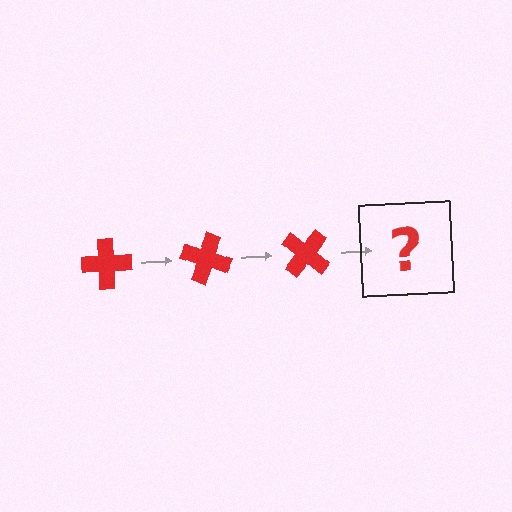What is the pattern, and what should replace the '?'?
The pattern is that the cross rotates 20 degrees each step. The '?' should be a red cross rotated 60 degrees.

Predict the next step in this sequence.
The next step is a red cross rotated 60 degrees.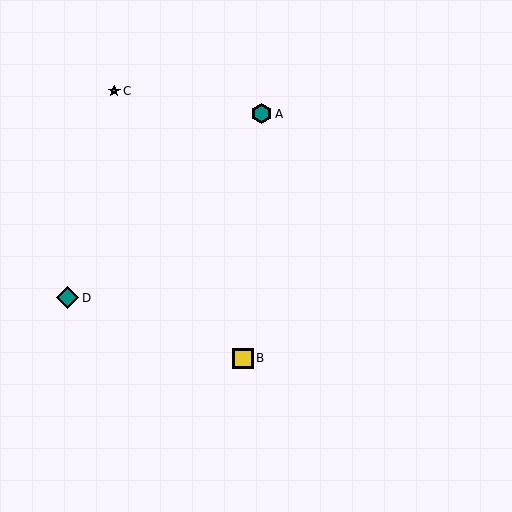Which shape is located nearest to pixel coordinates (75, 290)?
The teal diamond (labeled D) at (68, 298) is nearest to that location.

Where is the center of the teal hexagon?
The center of the teal hexagon is at (262, 114).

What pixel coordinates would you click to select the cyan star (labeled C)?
Click at (114, 91) to select the cyan star C.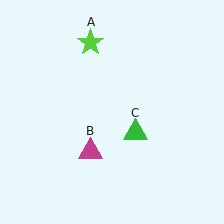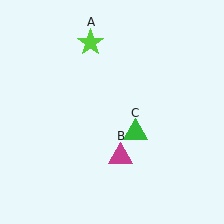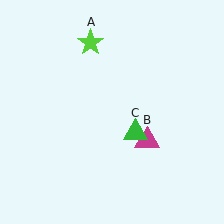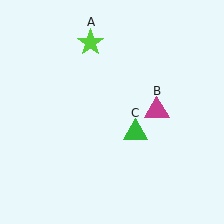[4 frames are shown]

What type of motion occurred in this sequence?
The magenta triangle (object B) rotated counterclockwise around the center of the scene.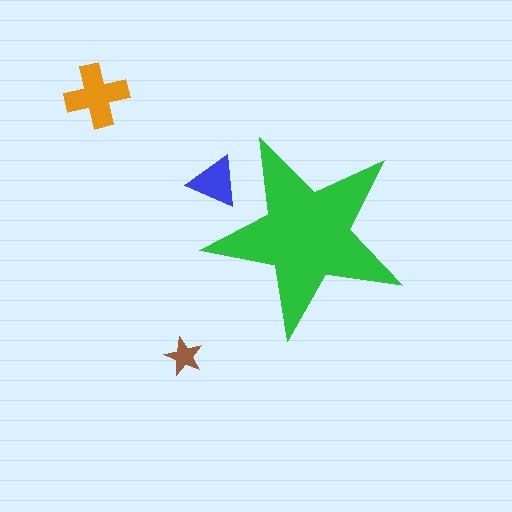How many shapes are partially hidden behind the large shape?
1 shape is partially hidden.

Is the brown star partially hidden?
No, the brown star is fully visible.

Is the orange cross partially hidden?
No, the orange cross is fully visible.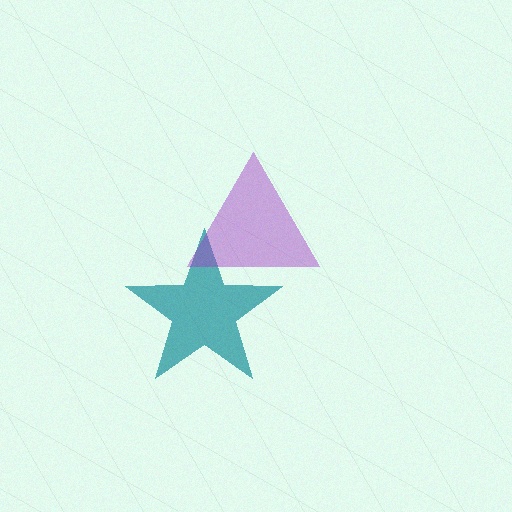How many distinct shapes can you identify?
There are 2 distinct shapes: a teal star, a purple triangle.